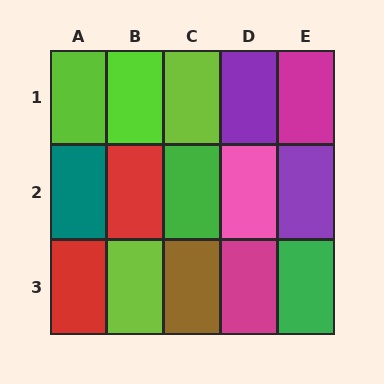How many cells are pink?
1 cell is pink.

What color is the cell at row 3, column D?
Magenta.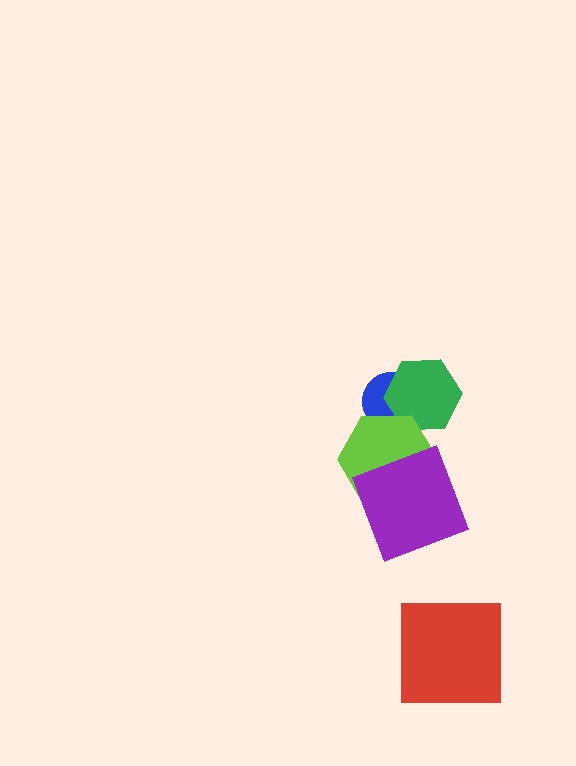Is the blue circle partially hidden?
Yes, it is partially covered by another shape.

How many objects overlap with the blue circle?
2 objects overlap with the blue circle.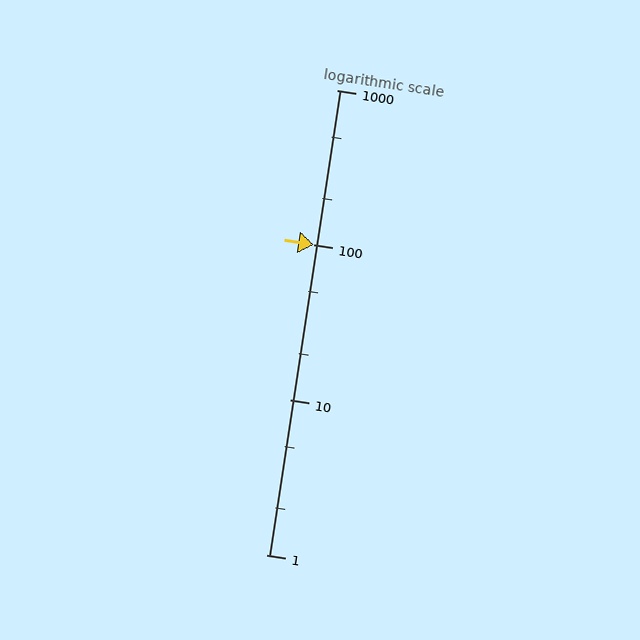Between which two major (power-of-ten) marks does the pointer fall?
The pointer is between 100 and 1000.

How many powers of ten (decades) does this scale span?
The scale spans 3 decades, from 1 to 1000.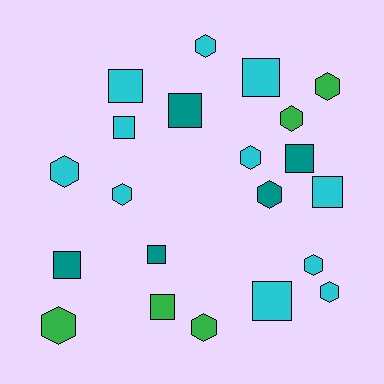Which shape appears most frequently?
Hexagon, with 11 objects.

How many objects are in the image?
There are 21 objects.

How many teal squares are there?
There are 4 teal squares.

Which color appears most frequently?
Cyan, with 11 objects.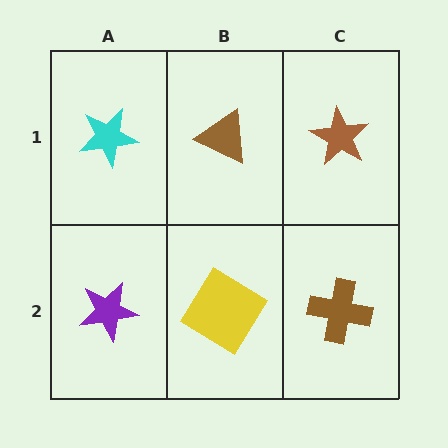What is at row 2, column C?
A brown cross.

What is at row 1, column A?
A cyan star.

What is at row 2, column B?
A yellow diamond.